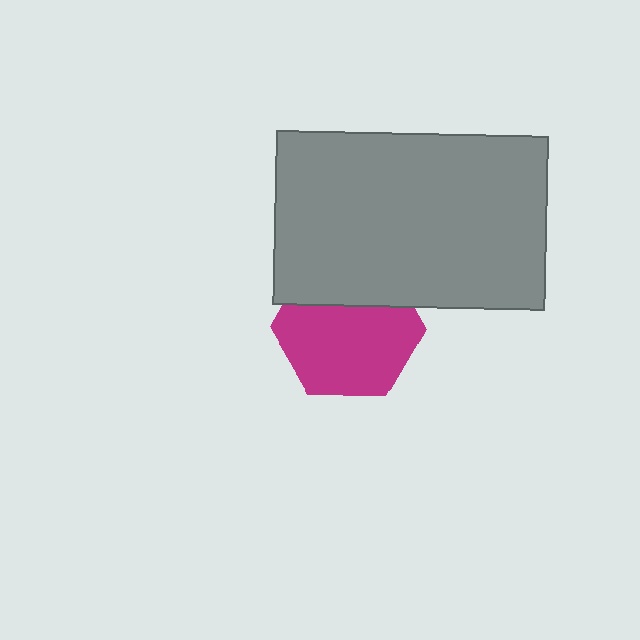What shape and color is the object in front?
The object in front is a gray rectangle.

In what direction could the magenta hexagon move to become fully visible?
The magenta hexagon could move down. That would shift it out from behind the gray rectangle entirely.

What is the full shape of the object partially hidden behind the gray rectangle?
The partially hidden object is a magenta hexagon.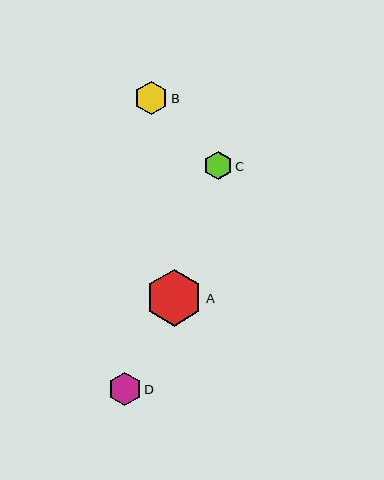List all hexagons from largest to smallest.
From largest to smallest: A, B, D, C.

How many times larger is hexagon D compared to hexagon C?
Hexagon D is approximately 1.2 times the size of hexagon C.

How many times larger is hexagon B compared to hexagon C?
Hexagon B is approximately 1.2 times the size of hexagon C.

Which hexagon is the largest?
Hexagon A is the largest with a size of approximately 57 pixels.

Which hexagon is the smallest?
Hexagon C is the smallest with a size of approximately 28 pixels.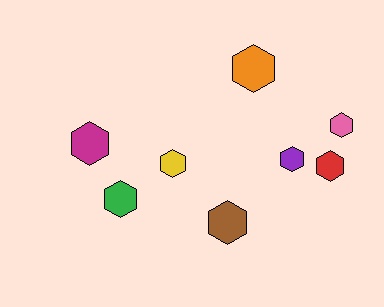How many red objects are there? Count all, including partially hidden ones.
There is 1 red object.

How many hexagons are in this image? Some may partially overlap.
There are 8 hexagons.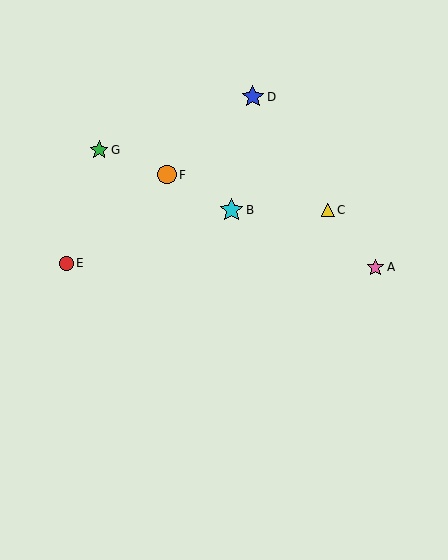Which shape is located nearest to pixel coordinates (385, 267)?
The pink star (labeled A) at (375, 268) is nearest to that location.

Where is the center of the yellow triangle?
The center of the yellow triangle is at (328, 210).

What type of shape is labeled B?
Shape B is a cyan star.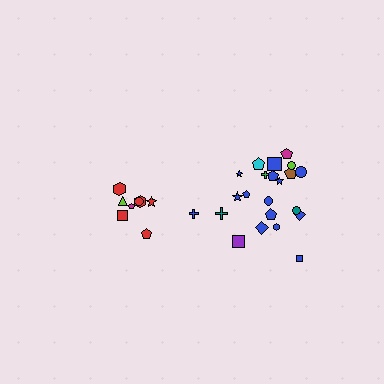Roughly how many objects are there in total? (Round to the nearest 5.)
Roughly 30 objects in total.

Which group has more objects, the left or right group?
The right group.